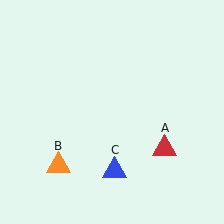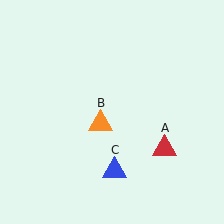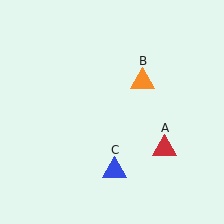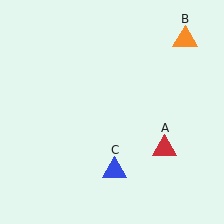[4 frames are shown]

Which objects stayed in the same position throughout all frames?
Red triangle (object A) and blue triangle (object C) remained stationary.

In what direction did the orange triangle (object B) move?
The orange triangle (object B) moved up and to the right.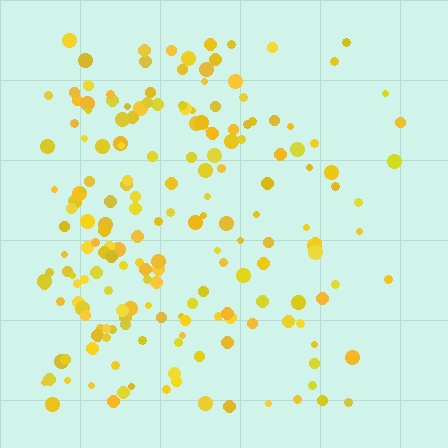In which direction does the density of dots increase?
From right to left, with the left side densest.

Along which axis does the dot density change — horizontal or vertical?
Horizontal.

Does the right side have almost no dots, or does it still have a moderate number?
Still a moderate number, just noticeably fewer than the left.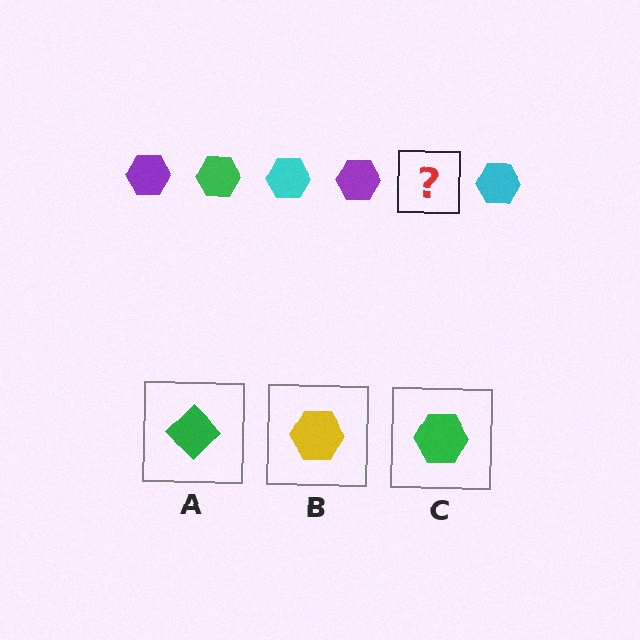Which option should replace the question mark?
Option C.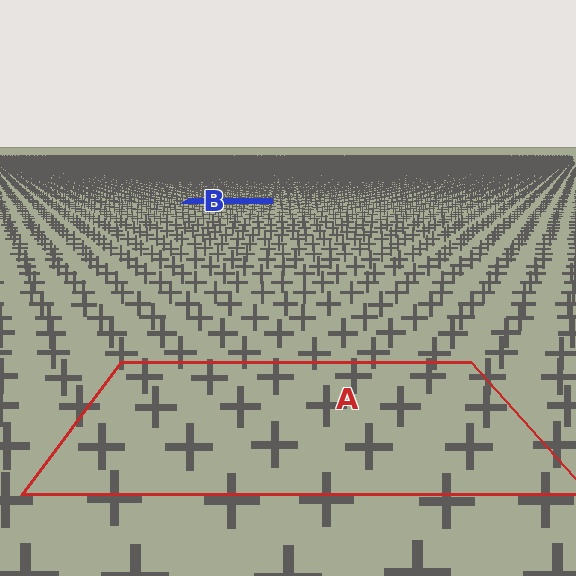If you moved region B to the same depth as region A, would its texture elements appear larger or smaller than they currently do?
They would appear larger. At a closer depth, the same texture elements are projected at a bigger on-screen size.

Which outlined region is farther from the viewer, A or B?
Region B is farther from the viewer — the texture elements inside it appear smaller and more densely packed.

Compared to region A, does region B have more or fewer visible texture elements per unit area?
Region B has more texture elements per unit area — they are packed more densely because it is farther away.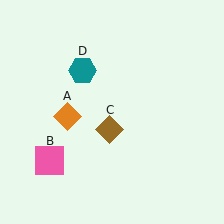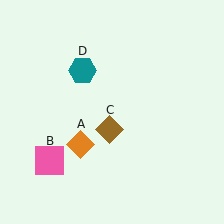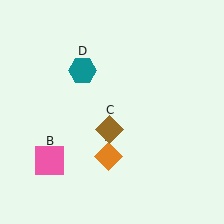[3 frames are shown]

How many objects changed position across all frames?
1 object changed position: orange diamond (object A).